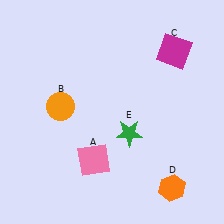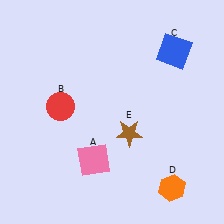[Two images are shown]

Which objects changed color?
B changed from orange to red. C changed from magenta to blue. E changed from green to brown.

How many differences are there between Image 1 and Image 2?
There are 3 differences between the two images.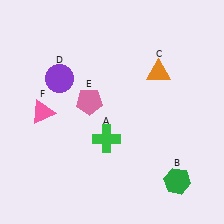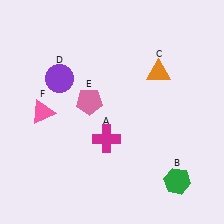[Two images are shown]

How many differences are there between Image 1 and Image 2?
There is 1 difference between the two images.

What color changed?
The cross (A) changed from green in Image 1 to magenta in Image 2.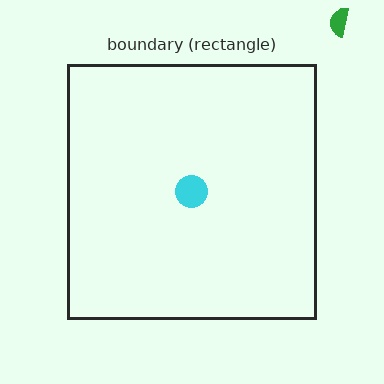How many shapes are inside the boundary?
1 inside, 1 outside.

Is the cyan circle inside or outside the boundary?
Inside.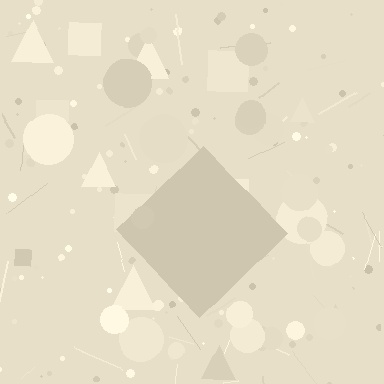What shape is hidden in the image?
A diamond is hidden in the image.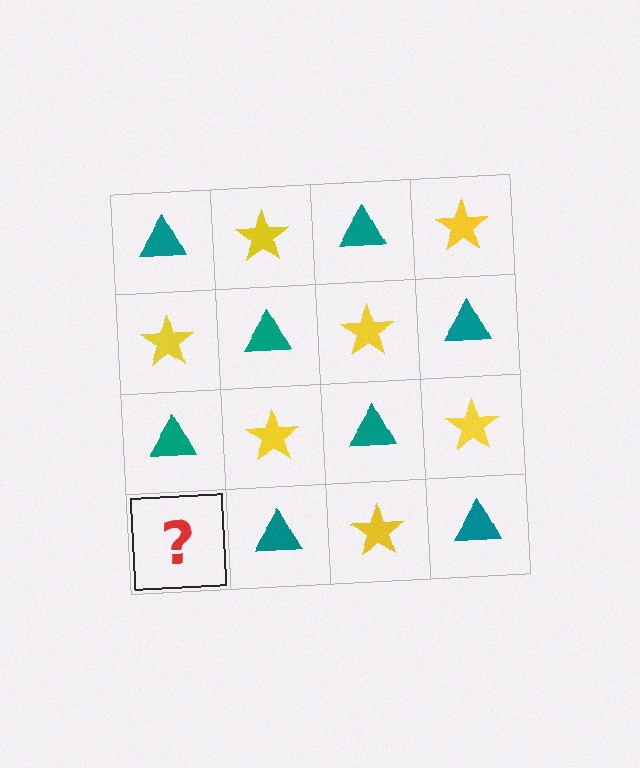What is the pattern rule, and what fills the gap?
The rule is that it alternates teal triangle and yellow star in a checkerboard pattern. The gap should be filled with a yellow star.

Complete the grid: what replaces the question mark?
The question mark should be replaced with a yellow star.